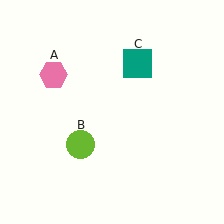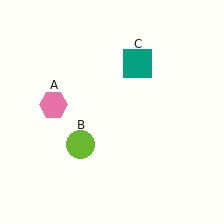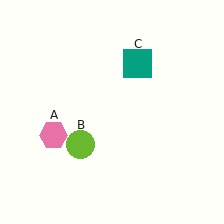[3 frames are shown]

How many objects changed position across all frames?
1 object changed position: pink hexagon (object A).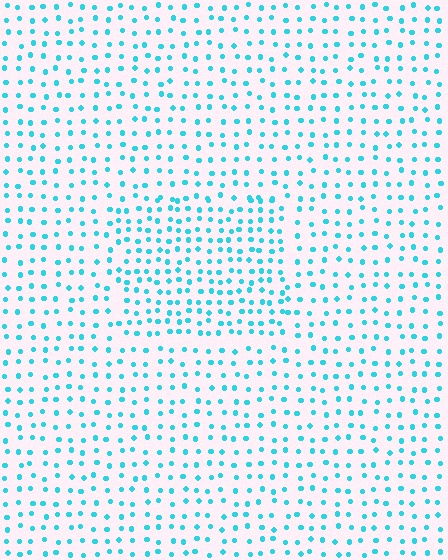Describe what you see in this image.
The image contains small cyan elements arranged at two different densities. A rectangle-shaped region is visible where the elements are more densely packed than the surrounding area.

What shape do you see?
I see a rectangle.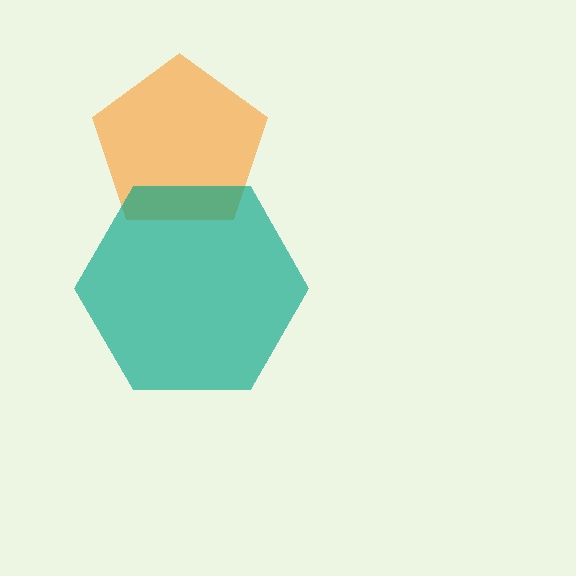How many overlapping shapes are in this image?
There are 2 overlapping shapes in the image.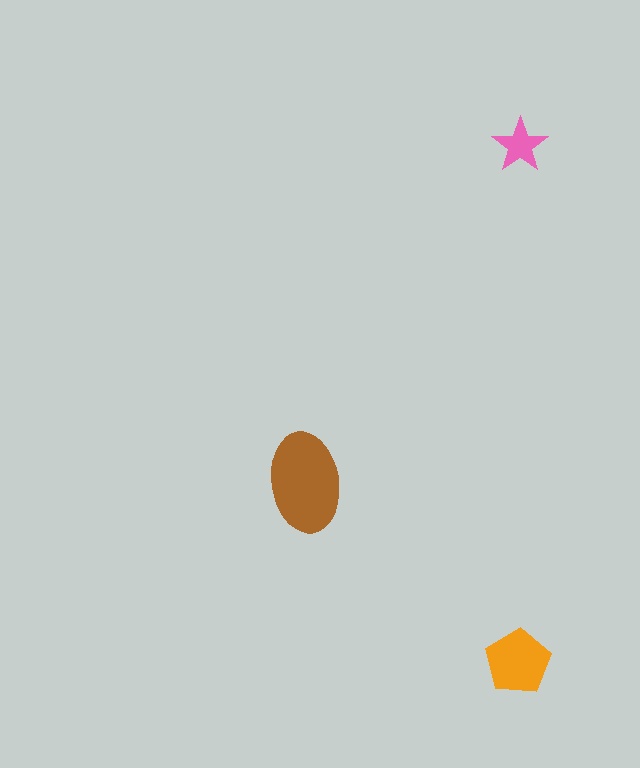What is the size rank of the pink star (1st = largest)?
3rd.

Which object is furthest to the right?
The pink star is rightmost.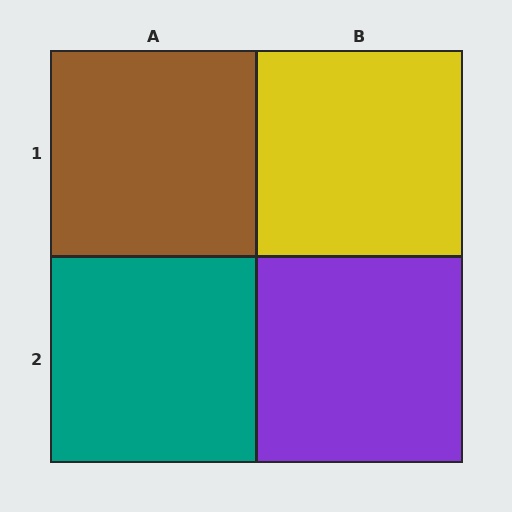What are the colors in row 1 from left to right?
Brown, yellow.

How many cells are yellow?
1 cell is yellow.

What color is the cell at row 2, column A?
Teal.